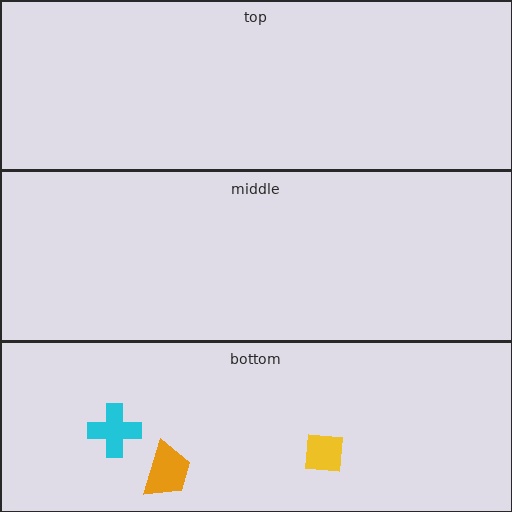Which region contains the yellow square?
The bottom region.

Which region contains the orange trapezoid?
The bottom region.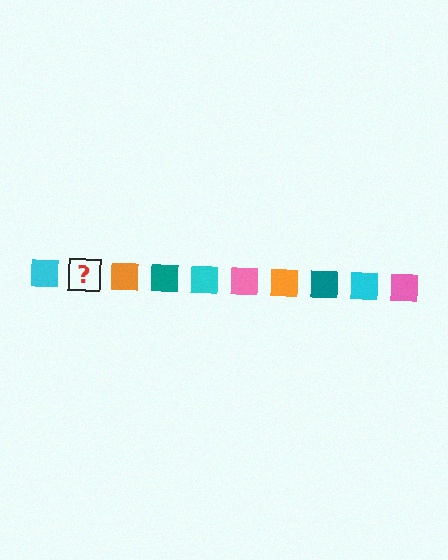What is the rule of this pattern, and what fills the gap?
The rule is that the pattern cycles through cyan, pink, orange, teal squares. The gap should be filled with a pink square.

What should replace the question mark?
The question mark should be replaced with a pink square.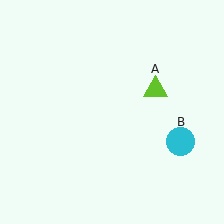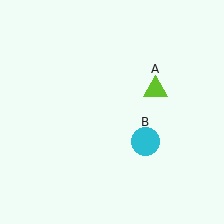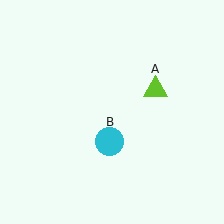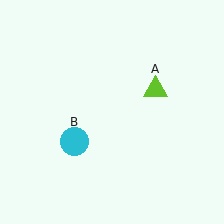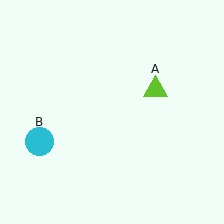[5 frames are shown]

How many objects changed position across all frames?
1 object changed position: cyan circle (object B).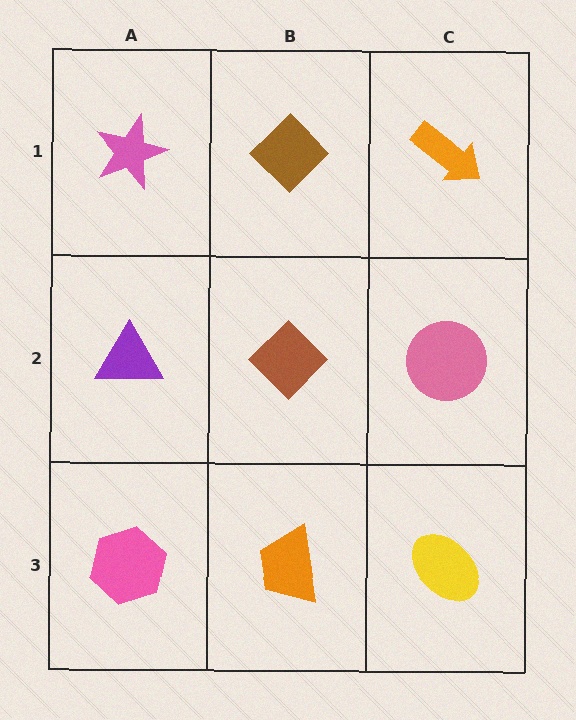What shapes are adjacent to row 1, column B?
A brown diamond (row 2, column B), a pink star (row 1, column A), an orange arrow (row 1, column C).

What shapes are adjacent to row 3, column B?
A brown diamond (row 2, column B), a pink hexagon (row 3, column A), a yellow ellipse (row 3, column C).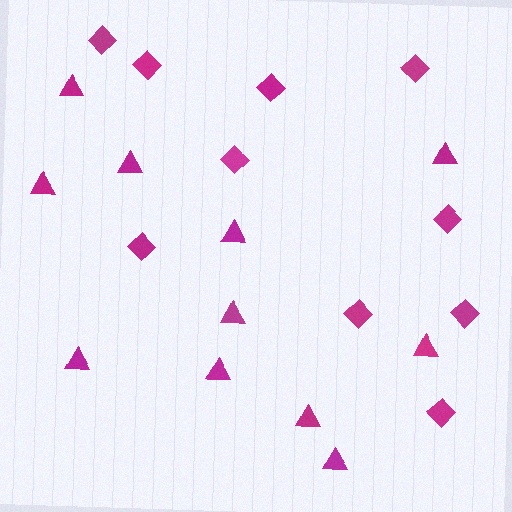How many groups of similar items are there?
There are 2 groups: one group of diamonds (10) and one group of triangles (11).